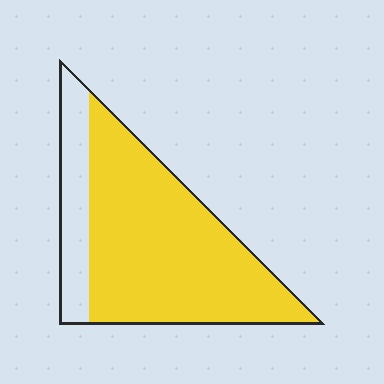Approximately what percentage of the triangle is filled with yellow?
Approximately 80%.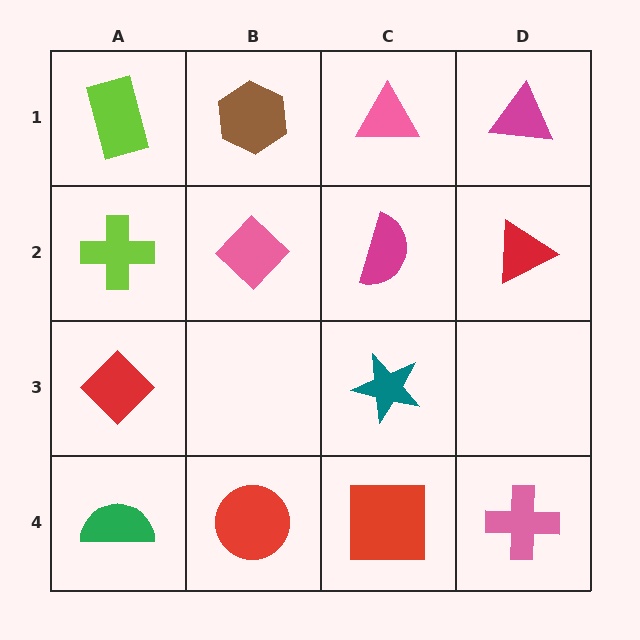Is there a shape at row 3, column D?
No, that cell is empty.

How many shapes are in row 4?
4 shapes.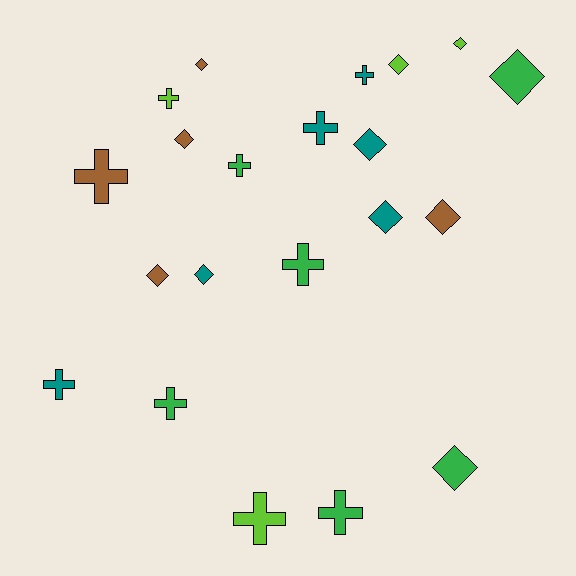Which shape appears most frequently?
Diamond, with 11 objects.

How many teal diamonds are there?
There are 3 teal diamonds.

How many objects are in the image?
There are 21 objects.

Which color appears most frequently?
Teal, with 6 objects.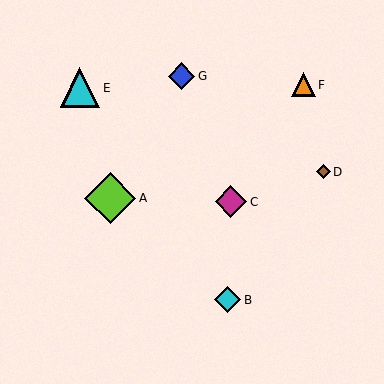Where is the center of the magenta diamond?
The center of the magenta diamond is at (231, 202).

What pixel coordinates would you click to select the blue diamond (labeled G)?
Click at (182, 76) to select the blue diamond G.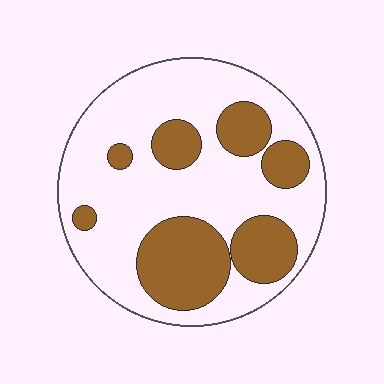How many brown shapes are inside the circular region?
7.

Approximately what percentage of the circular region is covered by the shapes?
Approximately 30%.